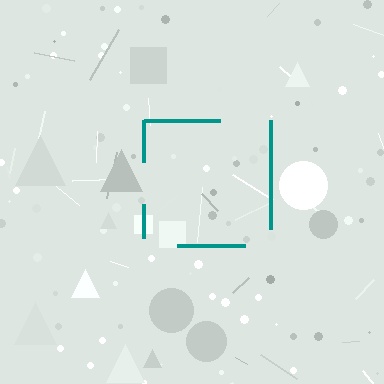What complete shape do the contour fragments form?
The contour fragments form a square.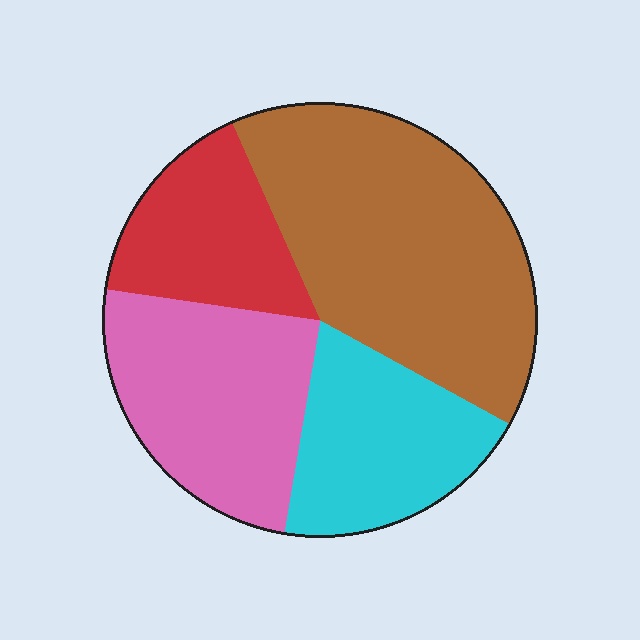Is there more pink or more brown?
Brown.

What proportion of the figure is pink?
Pink takes up between a sixth and a third of the figure.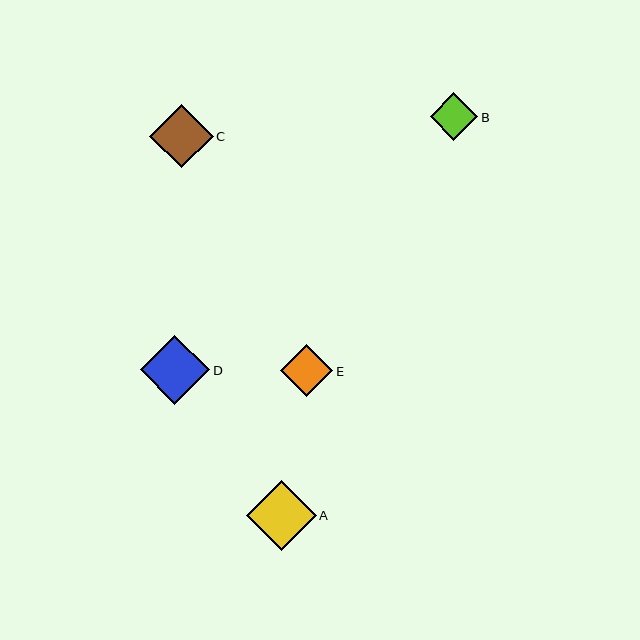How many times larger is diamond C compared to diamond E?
Diamond C is approximately 1.2 times the size of diamond E.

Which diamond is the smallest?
Diamond B is the smallest with a size of approximately 48 pixels.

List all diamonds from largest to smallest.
From largest to smallest: A, D, C, E, B.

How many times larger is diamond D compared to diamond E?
Diamond D is approximately 1.3 times the size of diamond E.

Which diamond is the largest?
Diamond A is the largest with a size of approximately 70 pixels.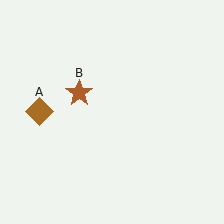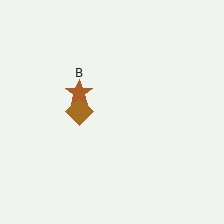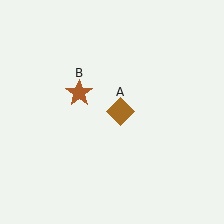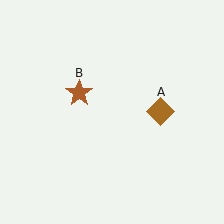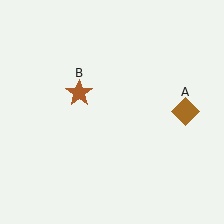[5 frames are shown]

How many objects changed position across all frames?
1 object changed position: brown diamond (object A).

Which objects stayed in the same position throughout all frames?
Brown star (object B) remained stationary.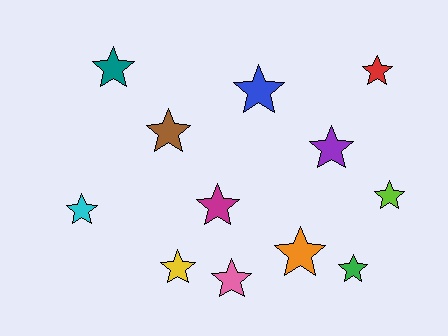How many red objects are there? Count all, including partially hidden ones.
There is 1 red object.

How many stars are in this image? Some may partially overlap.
There are 12 stars.